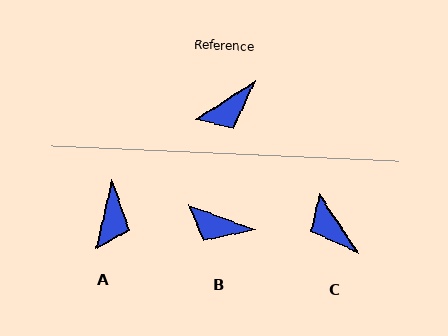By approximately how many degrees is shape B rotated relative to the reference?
Approximately 53 degrees clockwise.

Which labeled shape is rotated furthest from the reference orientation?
C, about 89 degrees away.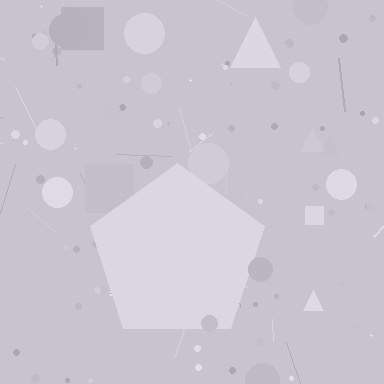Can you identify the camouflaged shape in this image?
The camouflaged shape is a pentagon.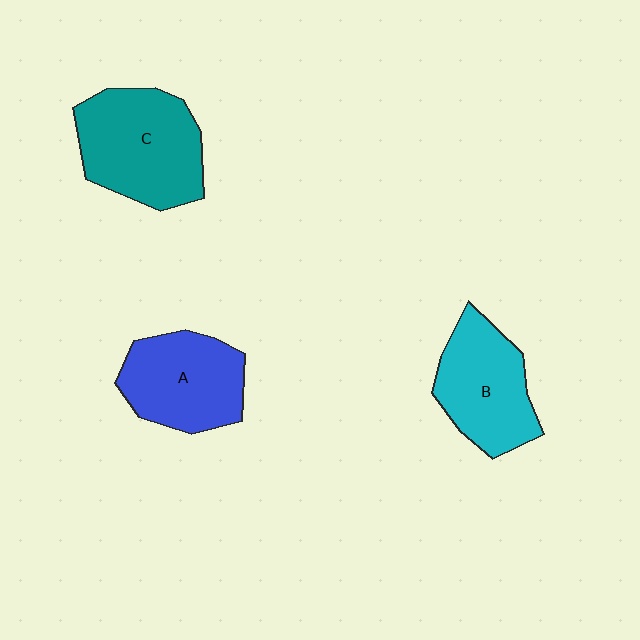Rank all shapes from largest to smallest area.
From largest to smallest: C (teal), A (blue), B (cyan).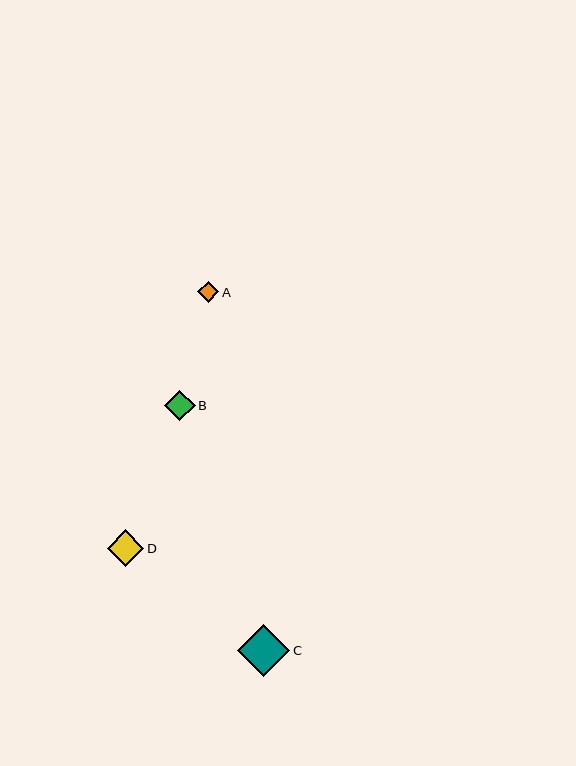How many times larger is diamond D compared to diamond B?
Diamond D is approximately 1.2 times the size of diamond B.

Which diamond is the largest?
Diamond C is the largest with a size of approximately 52 pixels.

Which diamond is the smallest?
Diamond A is the smallest with a size of approximately 21 pixels.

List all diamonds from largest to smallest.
From largest to smallest: C, D, B, A.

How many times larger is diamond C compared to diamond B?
Diamond C is approximately 1.7 times the size of diamond B.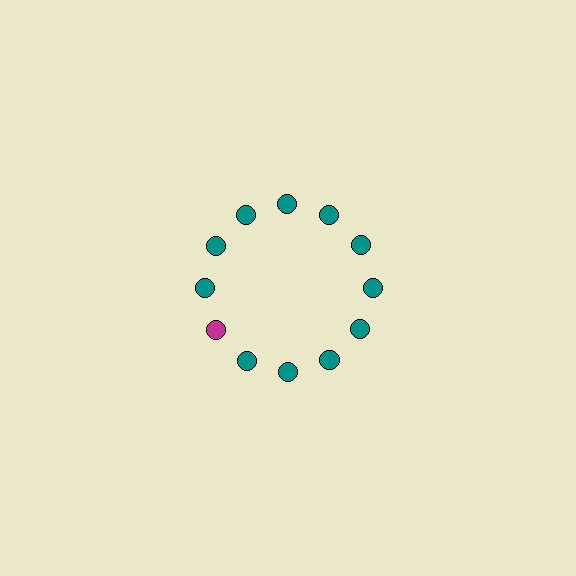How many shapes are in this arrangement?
There are 12 shapes arranged in a ring pattern.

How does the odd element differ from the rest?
It has a different color: magenta instead of teal.